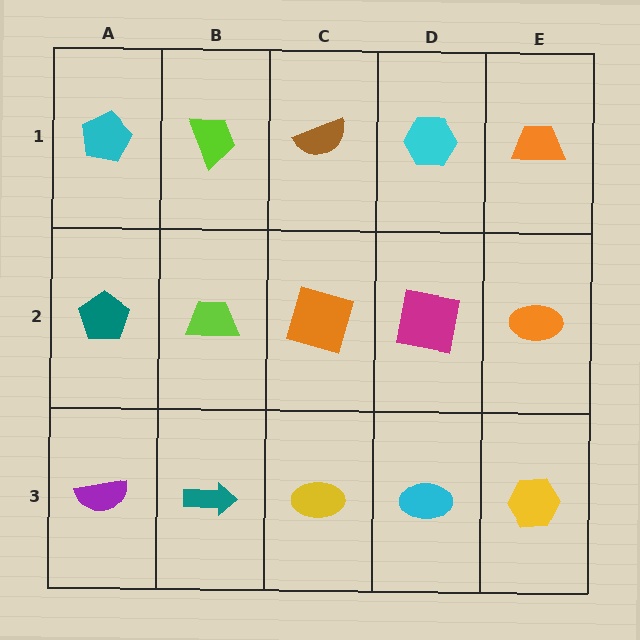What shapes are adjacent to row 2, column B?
A lime trapezoid (row 1, column B), a teal arrow (row 3, column B), a teal pentagon (row 2, column A), an orange square (row 2, column C).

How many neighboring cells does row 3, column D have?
3.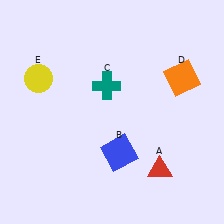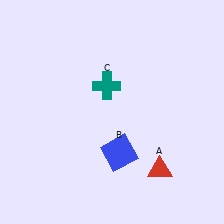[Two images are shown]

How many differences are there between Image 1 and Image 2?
There are 2 differences between the two images.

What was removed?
The orange square (D), the yellow circle (E) were removed in Image 2.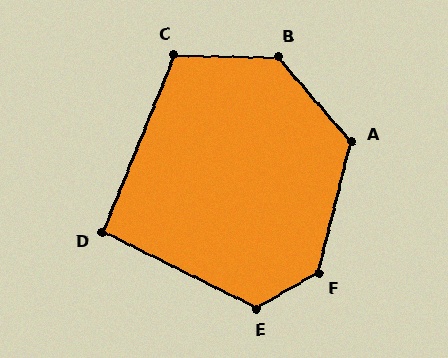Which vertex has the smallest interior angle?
D, at approximately 94 degrees.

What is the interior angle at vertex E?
Approximately 124 degrees (obtuse).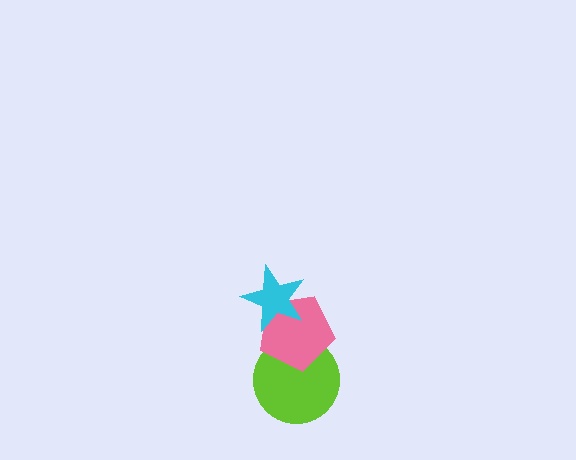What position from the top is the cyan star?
The cyan star is 1st from the top.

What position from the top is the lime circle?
The lime circle is 3rd from the top.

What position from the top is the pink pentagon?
The pink pentagon is 2nd from the top.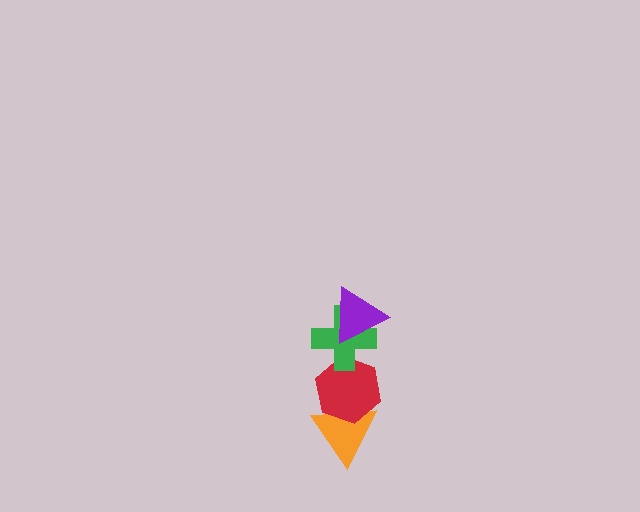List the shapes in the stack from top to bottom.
From top to bottom: the purple triangle, the green cross, the red hexagon, the orange triangle.